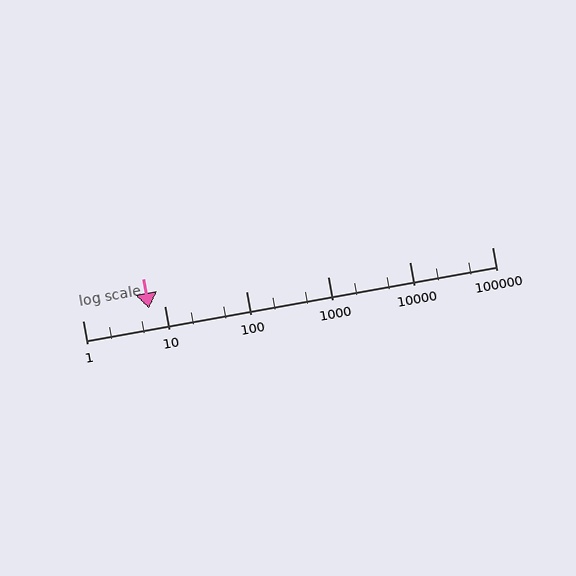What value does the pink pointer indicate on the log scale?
The pointer indicates approximately 6.4.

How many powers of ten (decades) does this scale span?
The scale spans 5 decades, from 1 to 100000.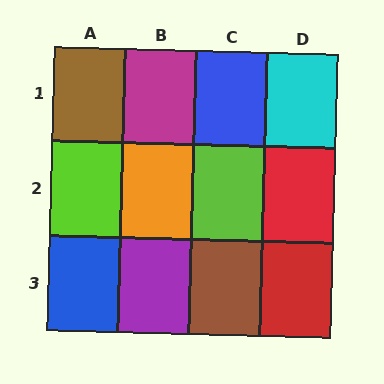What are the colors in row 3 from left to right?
Blue, purple, brown, red.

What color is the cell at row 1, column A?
Brown.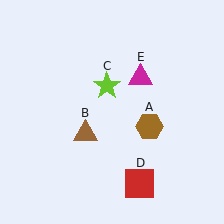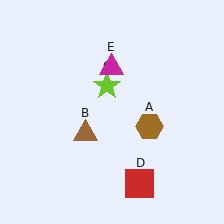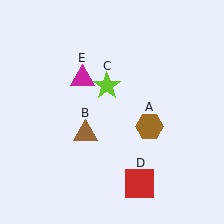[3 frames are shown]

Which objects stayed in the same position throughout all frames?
Brown hexagon (object A) and brown triangle (object B) and lime star (object C) and red square (object D) remained stationary.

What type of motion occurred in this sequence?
The magenta triangle (object E) rotated counterclockwise around the center of the scene.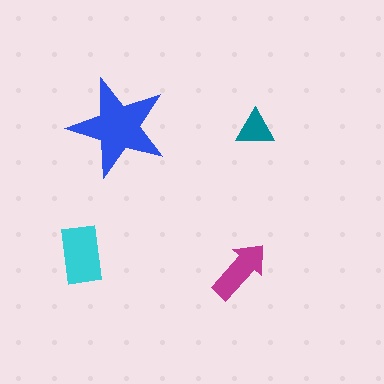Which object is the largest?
The blue star.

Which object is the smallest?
The teal triangle.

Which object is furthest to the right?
The teal triangle is rightmost.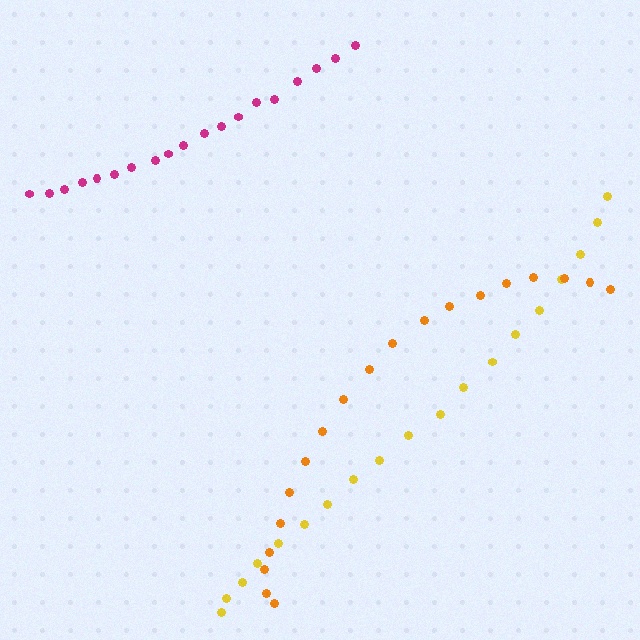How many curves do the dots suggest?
There are 3 distinct paths.